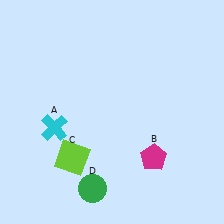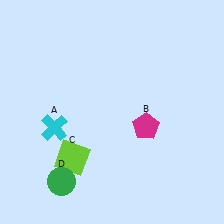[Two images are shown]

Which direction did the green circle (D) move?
The green circle (D) moved left.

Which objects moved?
The objects that moved are: the magenta pentagon (B), the green circle (D).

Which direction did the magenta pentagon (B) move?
The magenta pentagon (B) moved up.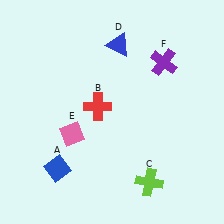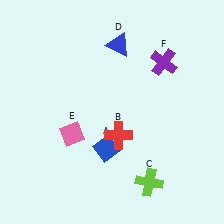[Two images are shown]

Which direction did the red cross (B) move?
The red cross (B) moved down.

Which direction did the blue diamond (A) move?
The blue diamond (A) moved right.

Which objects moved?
The objects that moved are: the blue diamond (A), the red cross (B).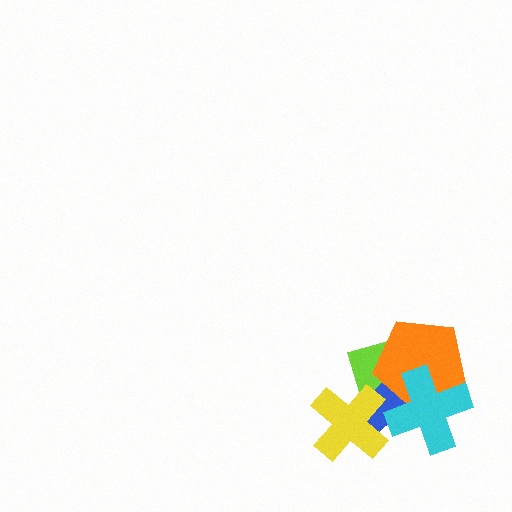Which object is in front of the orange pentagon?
The cyan cross is in front of the orange pentagon.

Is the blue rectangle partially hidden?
Yes, it is partially covered by another shape.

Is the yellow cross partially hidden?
No, no other shape covers it.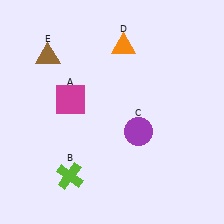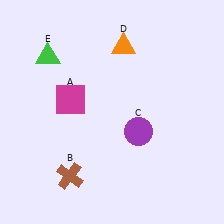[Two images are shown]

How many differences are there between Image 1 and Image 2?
There are 2 differences between the two images.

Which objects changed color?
B changed from lime to brown. E changed from brown to green.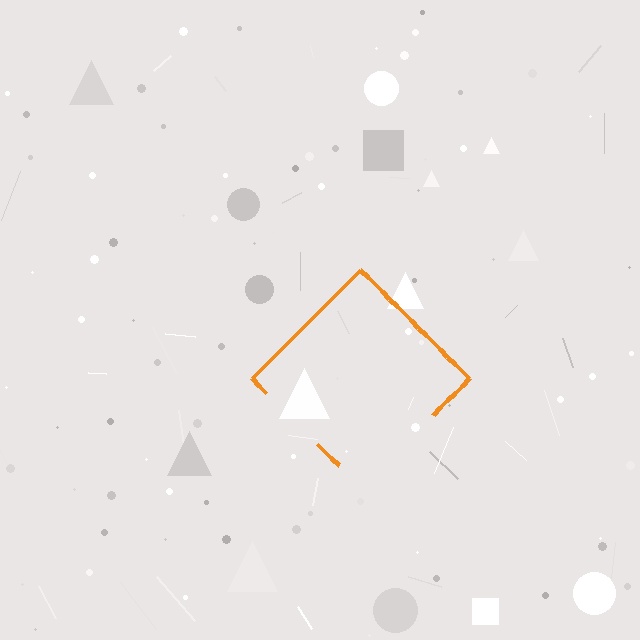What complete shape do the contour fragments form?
The contour fragments form a diamond.